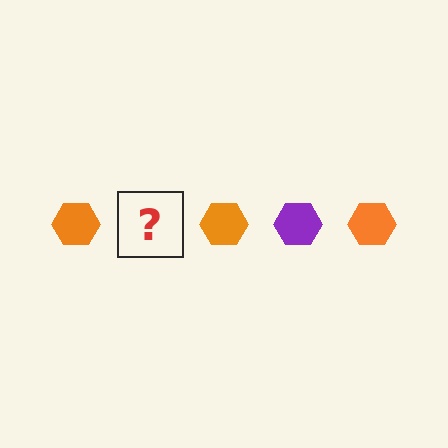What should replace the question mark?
The question mark should be replaced with a purple hexagon.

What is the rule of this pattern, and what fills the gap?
The rule is that the pattern cycles through orange, purple hexagons. The gap should be filled with a purple hexagon.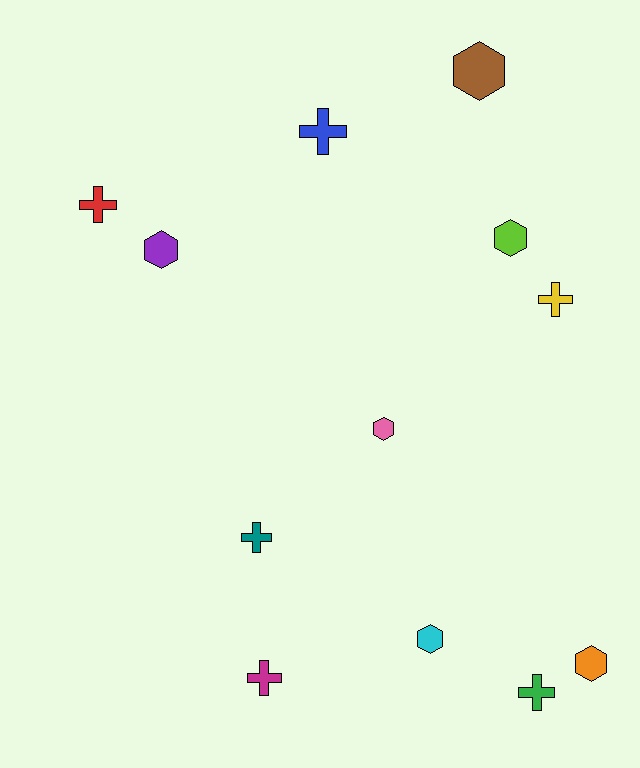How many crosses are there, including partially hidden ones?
There are 6 crosses.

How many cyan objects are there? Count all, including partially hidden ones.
There is 1 cyan object.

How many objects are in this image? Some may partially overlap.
There are 12 objects.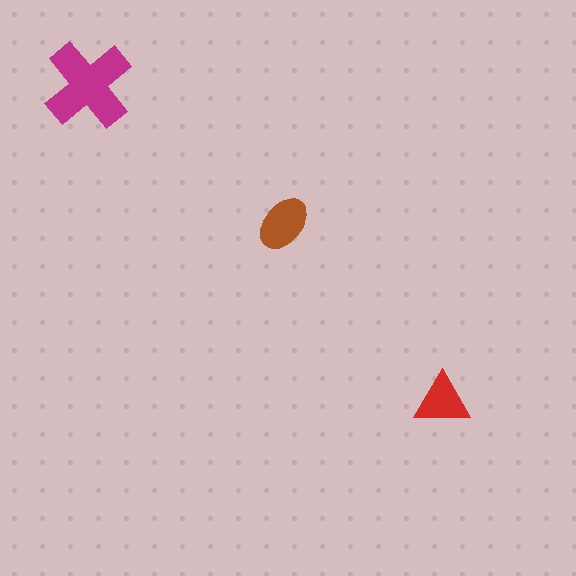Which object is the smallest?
The red triangle.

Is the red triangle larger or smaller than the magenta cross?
Smaller.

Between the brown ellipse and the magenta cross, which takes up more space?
The magenta cross.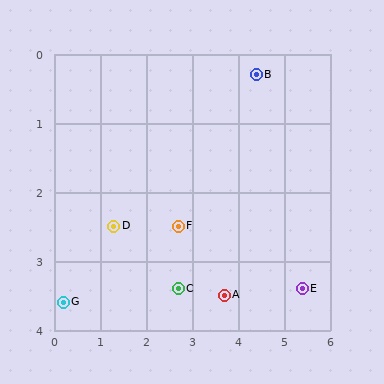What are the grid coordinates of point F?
Point F is at approximately (2.7, 2.5).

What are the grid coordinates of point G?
Point G is at approximately (0.2, 3.6).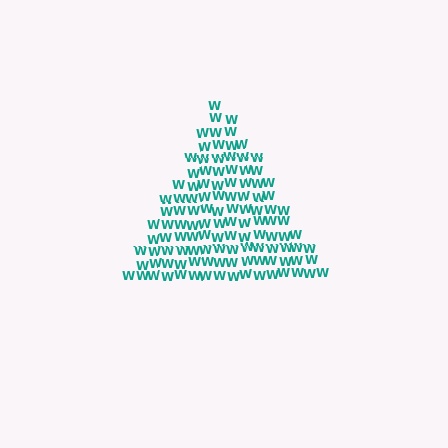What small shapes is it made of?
It is made of small letter W's.